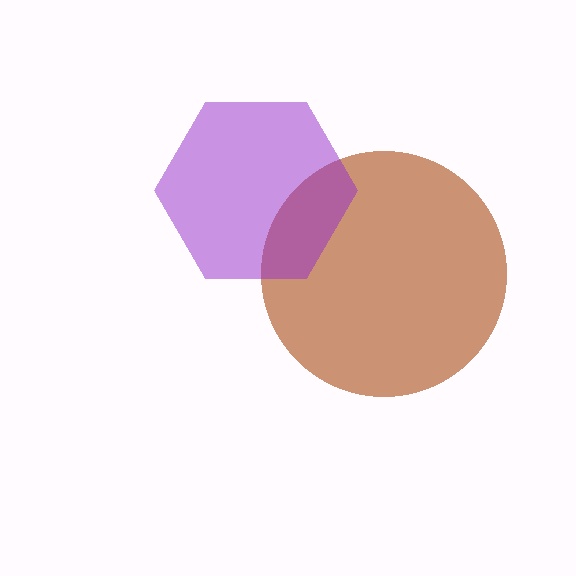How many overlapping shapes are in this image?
There are 2 overlapping shapes in the image.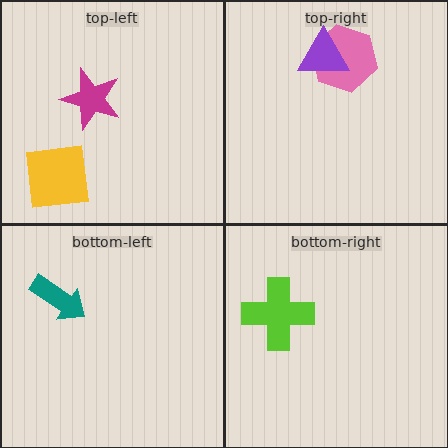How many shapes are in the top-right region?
2.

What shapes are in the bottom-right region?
The lime cross.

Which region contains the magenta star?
The top-left region.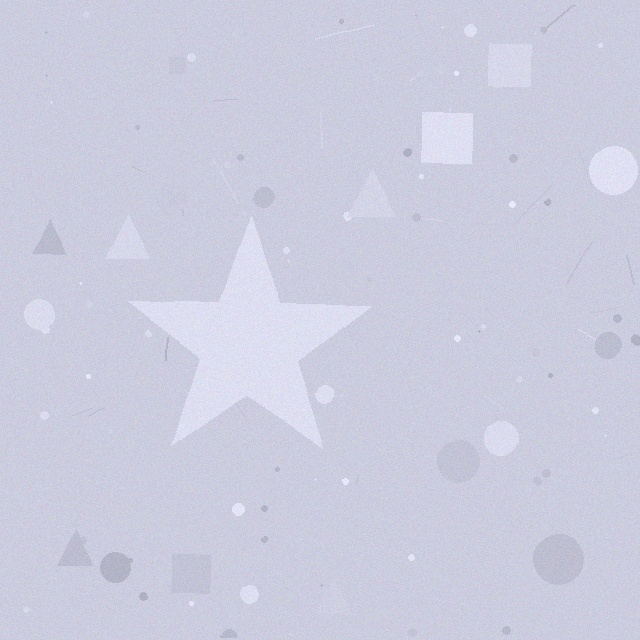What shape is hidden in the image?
A star is hidden in the image.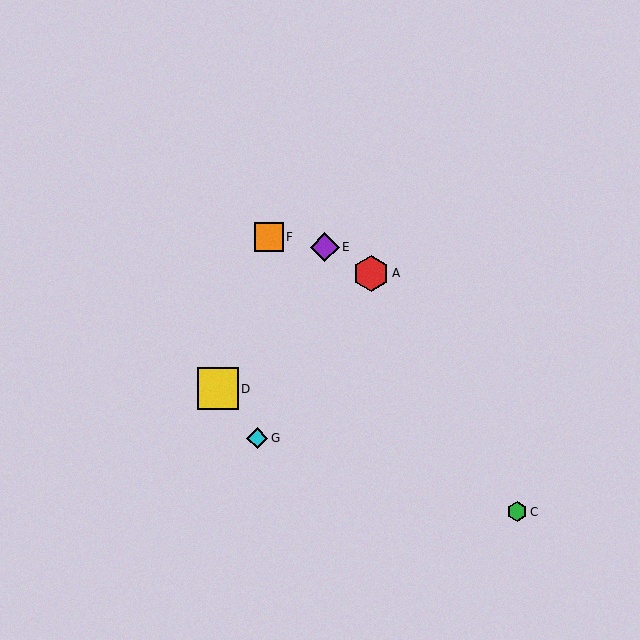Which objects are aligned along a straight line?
Objects A, B, D are aligned along a straight line.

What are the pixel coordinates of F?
Object F is at (269, 237).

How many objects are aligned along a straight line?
3 objects (A, B, D) are aligned along a straight line.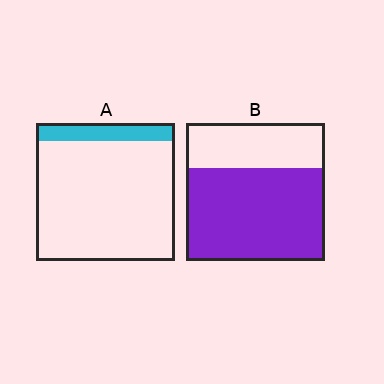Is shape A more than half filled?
No.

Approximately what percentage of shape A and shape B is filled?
A is approximately 15% and B is approximately 65%.